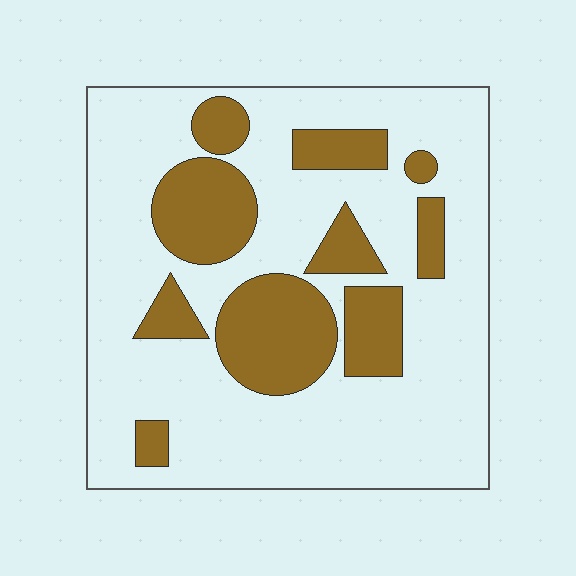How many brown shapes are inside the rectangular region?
10.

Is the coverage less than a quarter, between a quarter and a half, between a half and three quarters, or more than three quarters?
Between a quarter and a half.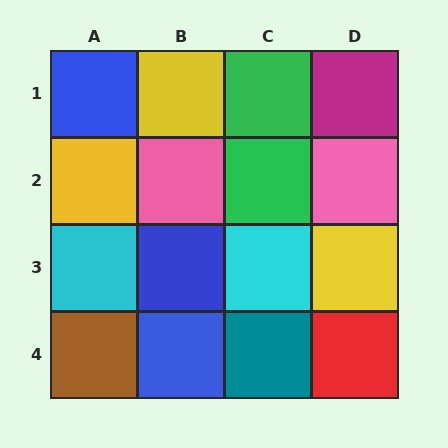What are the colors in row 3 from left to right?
Cyan, blue, cyan, yellow.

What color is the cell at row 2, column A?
Yellow.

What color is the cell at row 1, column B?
Yellow.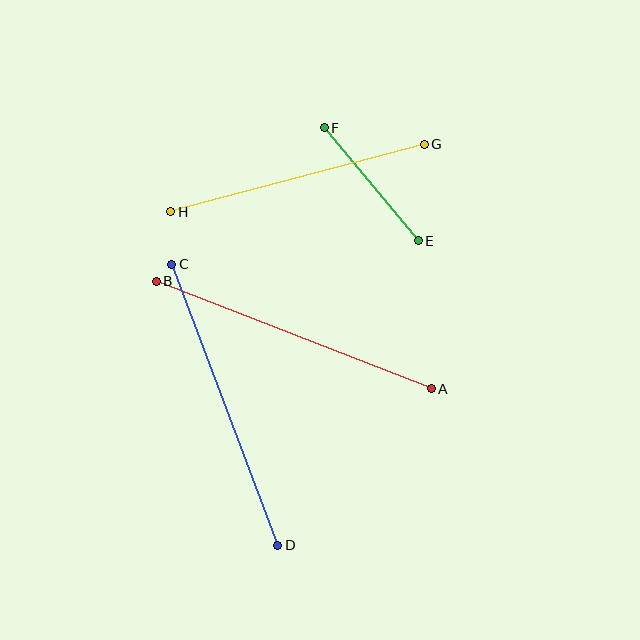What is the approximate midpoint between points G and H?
The midpoint is at approximately (298, 178) pixels.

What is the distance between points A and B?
The distance is approximately 295 pixels.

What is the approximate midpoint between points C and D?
The midpoint is at approximately (225, 405) pixels.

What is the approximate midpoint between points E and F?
The midpoint is at approximately (371, 184) pixels.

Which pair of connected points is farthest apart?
Points C and D are farthest apart.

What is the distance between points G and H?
The distance is approximately 262 pixels.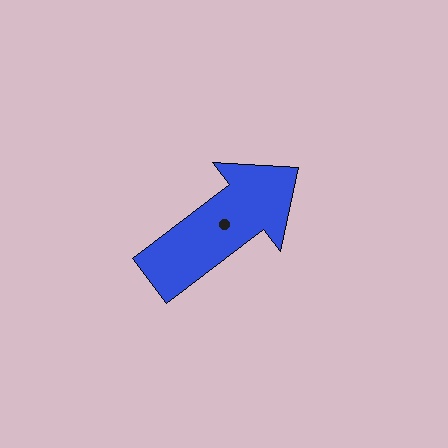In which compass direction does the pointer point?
Northeast.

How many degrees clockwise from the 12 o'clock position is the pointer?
Approximately 53 degrees.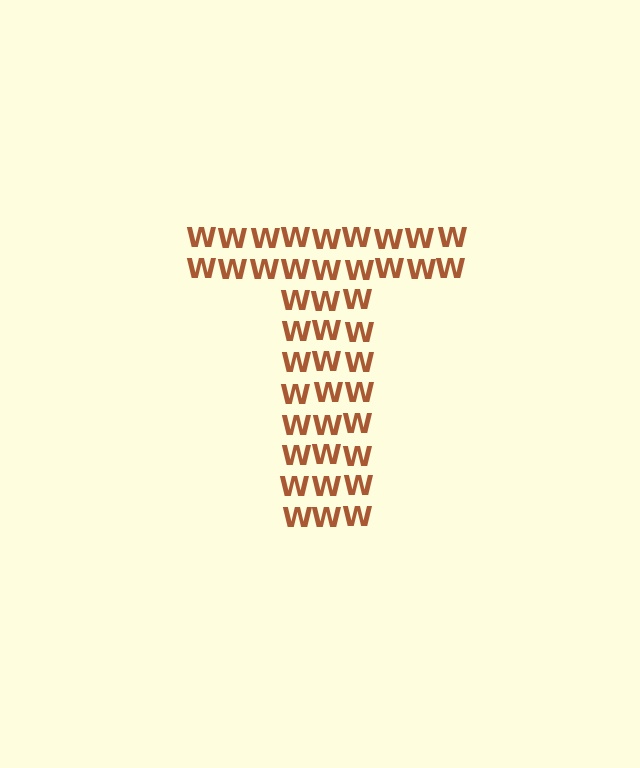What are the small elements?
The small elements are letter W's.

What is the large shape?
The large shape is the letter T.